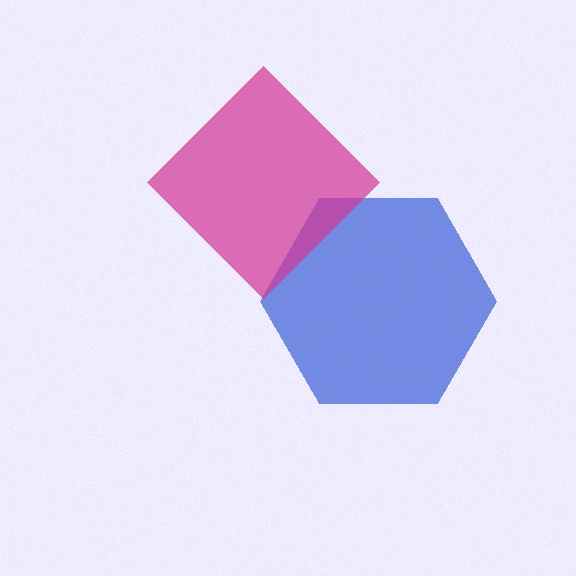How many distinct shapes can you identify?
There are 2 distinct shapes: a blue hexagon, a magenta diamond.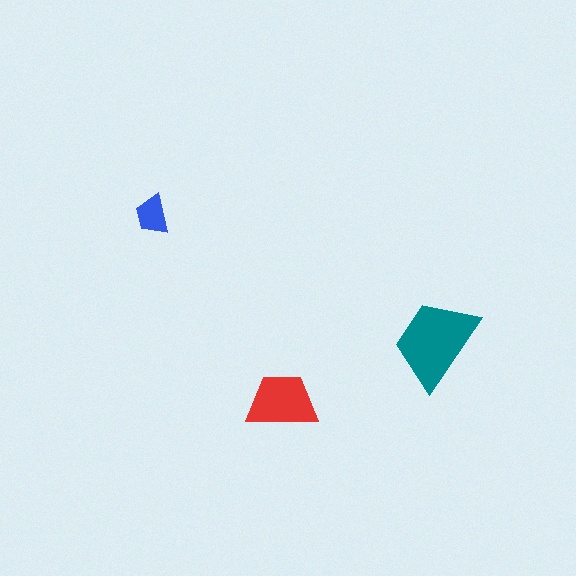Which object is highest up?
The blue trapezoid is topmost.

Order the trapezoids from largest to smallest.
the teal one, the red one, the blue one.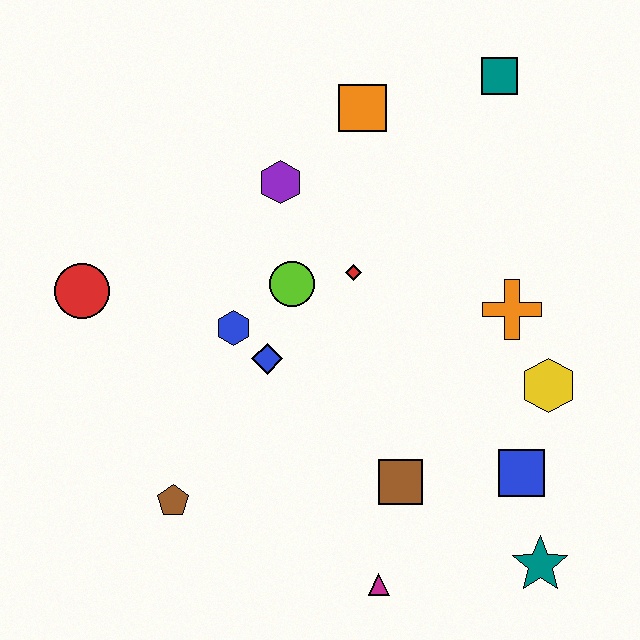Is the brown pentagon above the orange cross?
No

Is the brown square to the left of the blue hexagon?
No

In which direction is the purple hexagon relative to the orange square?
The purple hexagon is to the left of the orange square.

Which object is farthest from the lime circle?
The teal star is farthest from the lime circle.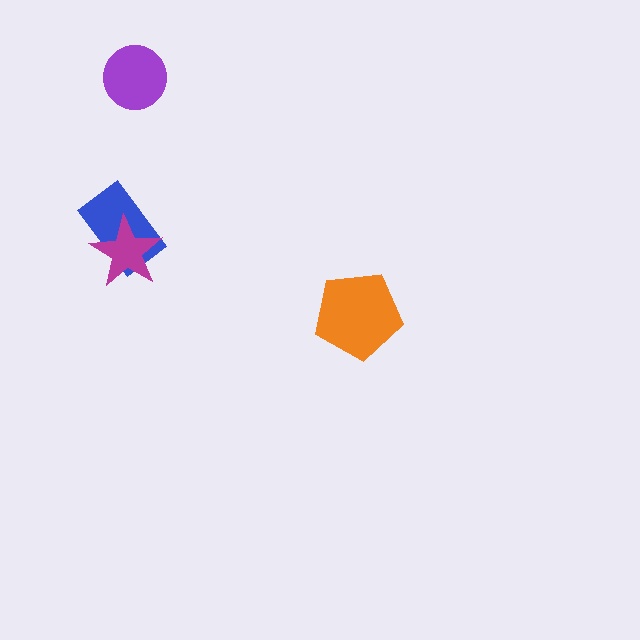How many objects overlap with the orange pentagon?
0 objects overlap with the orange pentagon.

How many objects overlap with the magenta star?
1 object overlaps with the magenta star.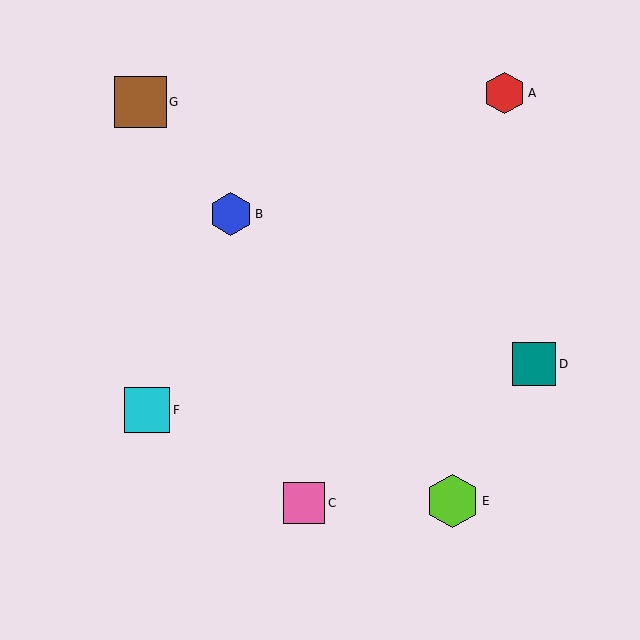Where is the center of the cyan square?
The center of the cyan square is at (147, 410).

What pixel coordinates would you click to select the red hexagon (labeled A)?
Click at (504, 93) to select the red hexagon A.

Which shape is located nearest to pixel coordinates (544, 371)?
The teal square (labeled D) at (534, 364) is nearest to that location.